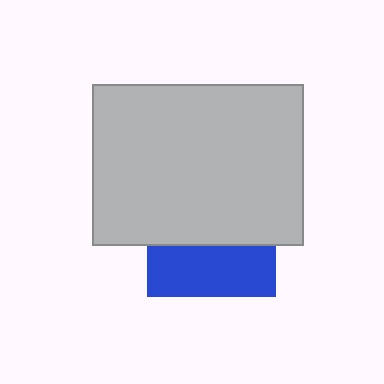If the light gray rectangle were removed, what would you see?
You would see the complete blue square.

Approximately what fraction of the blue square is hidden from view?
Roughly 59% of the blue square is hidden behind the light gray rectangle.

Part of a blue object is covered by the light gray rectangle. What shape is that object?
It is a square.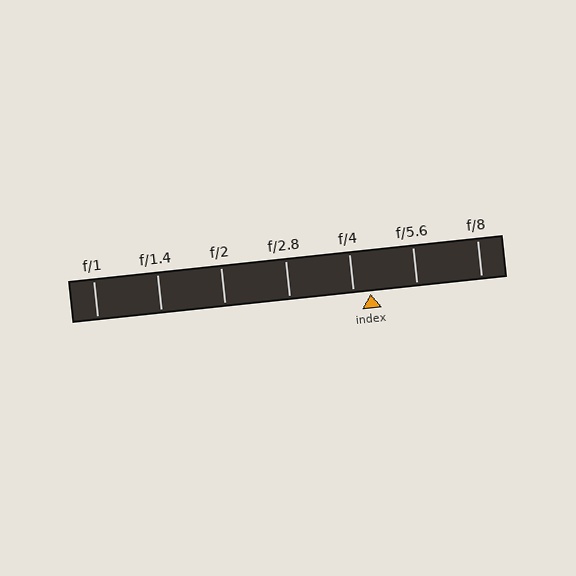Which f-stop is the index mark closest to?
The index mark is closest to f/4.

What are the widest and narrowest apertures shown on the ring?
The widest aperture shown is f/1 and the narrowest is f/8.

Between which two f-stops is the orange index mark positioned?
The index mark is between f/4 and f/5.6.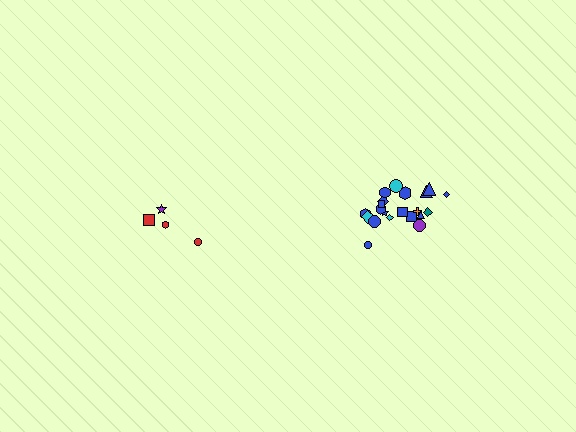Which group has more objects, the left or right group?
The right group.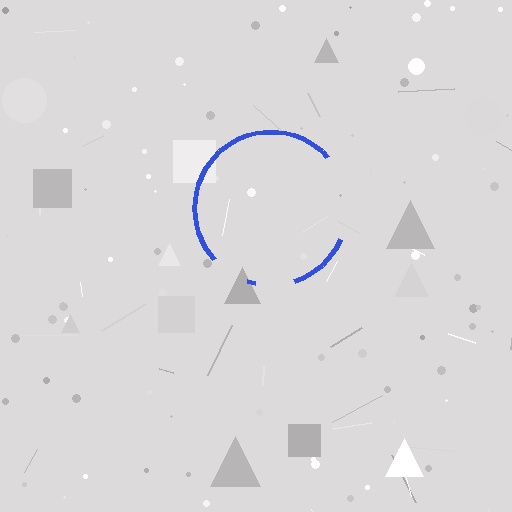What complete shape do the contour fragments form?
The contour fragments form a circle.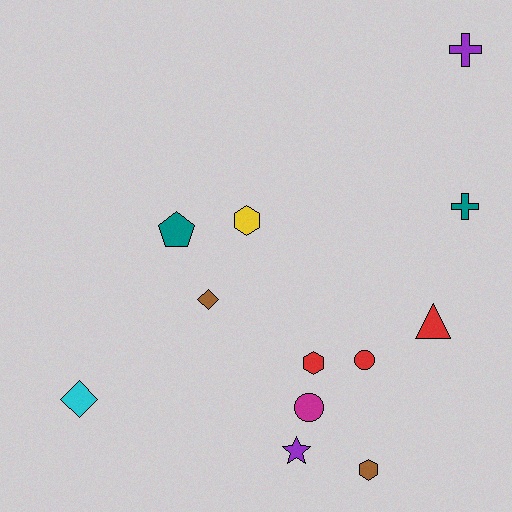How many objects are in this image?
There are 12 objects.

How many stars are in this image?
There is 1 star.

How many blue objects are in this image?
There are no blue objects.